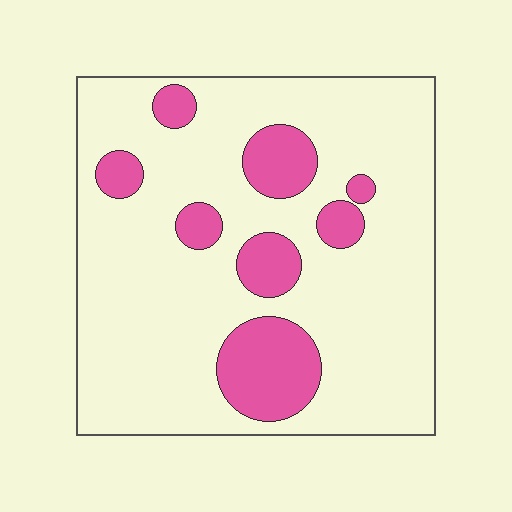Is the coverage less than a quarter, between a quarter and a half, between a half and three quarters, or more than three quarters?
Less than a quarter.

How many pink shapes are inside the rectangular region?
8.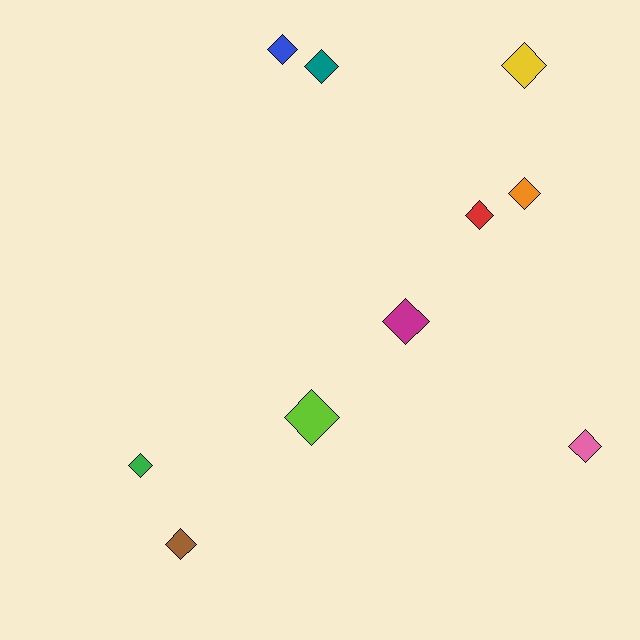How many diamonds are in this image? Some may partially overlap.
There are 10 diamonds.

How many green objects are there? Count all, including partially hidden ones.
There is 1 green object.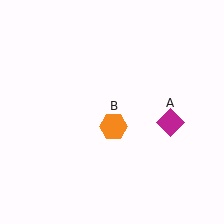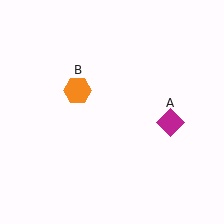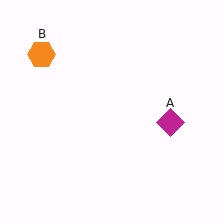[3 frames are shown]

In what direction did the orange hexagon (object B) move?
The orange hexagon (object B) moved up and to the left.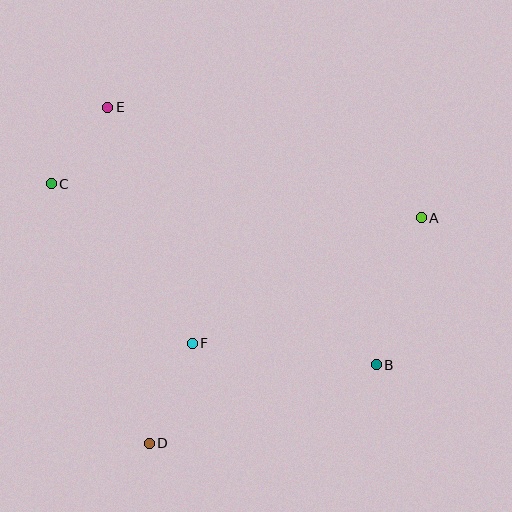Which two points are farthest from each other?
Points B and E are farthest from each other.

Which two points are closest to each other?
Points C and E are closest to each other.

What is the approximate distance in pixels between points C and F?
The distance between C and F is approximately 213 pixels.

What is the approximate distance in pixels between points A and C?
The distance between A and C is approximately 372 pixels.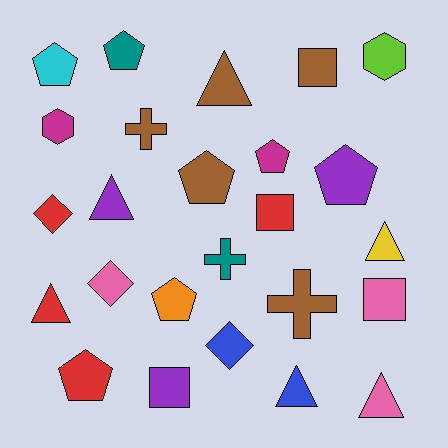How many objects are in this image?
There are 25 objects.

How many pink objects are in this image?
There are 3 pink objects.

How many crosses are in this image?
There are 3 crosses.